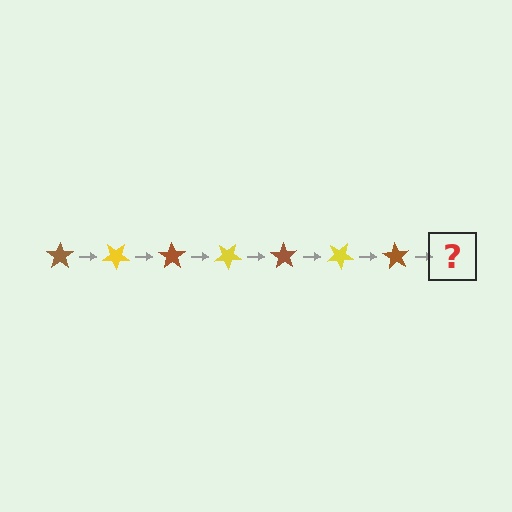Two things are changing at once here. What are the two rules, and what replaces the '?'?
The two rules are that it rotates 35 degrees each step and the color cycles through brown and yellow. The '?' should be a yellow star, rotated 245 degrees from the start.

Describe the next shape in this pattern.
It should be a yellow star, rotated 245 degrees from the start.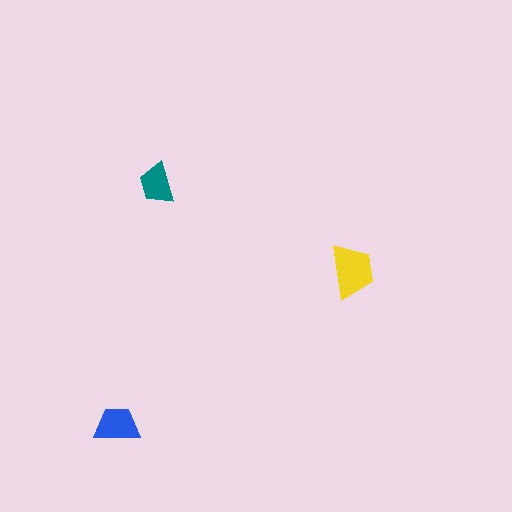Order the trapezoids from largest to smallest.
the yellow one, the blue one, the teal one.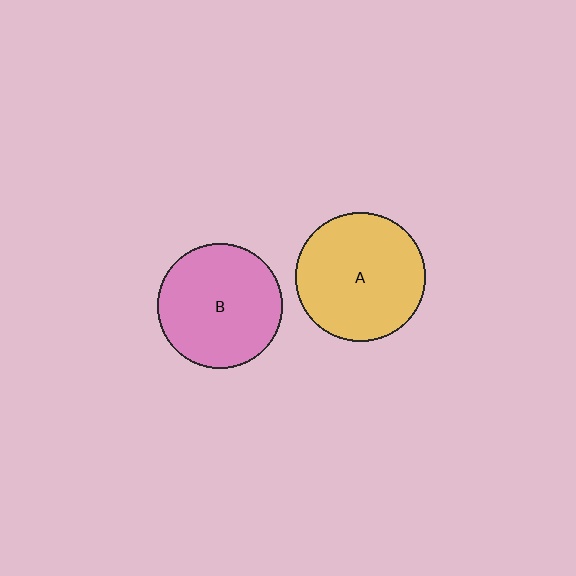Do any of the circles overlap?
No, none of the circles overlap.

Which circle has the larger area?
Circle A (yellow).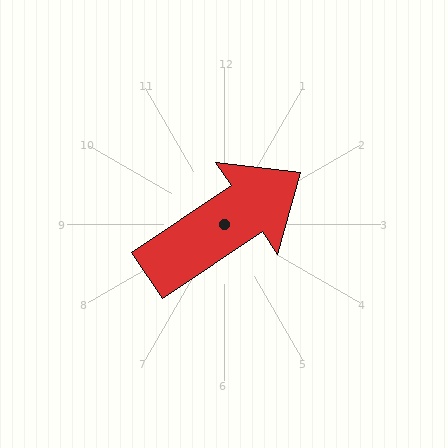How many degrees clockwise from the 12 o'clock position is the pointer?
Approximately 56 degrees.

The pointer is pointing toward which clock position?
Roughly 2 o'clock.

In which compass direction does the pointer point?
Northeast.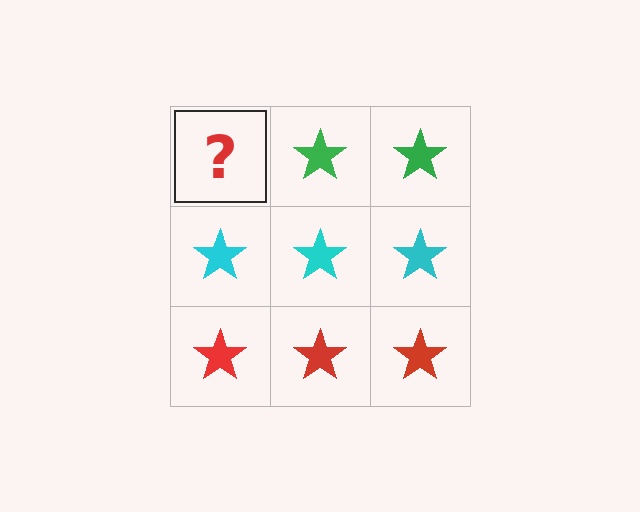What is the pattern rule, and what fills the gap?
The rule is that each row has a consistent color. The gap should be filled with a green star.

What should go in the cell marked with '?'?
The missing cell should contain a green star.